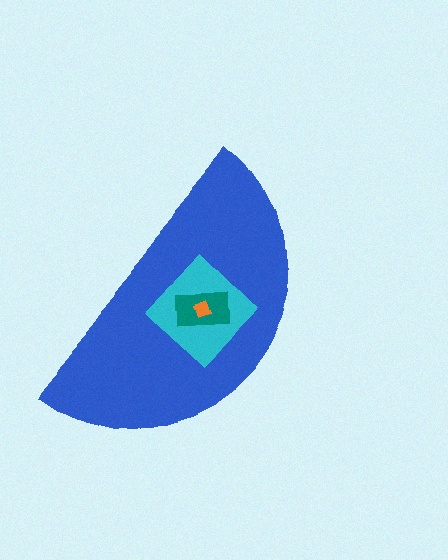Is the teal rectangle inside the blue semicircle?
Yes.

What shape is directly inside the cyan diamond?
The teal rectangle.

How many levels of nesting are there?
4.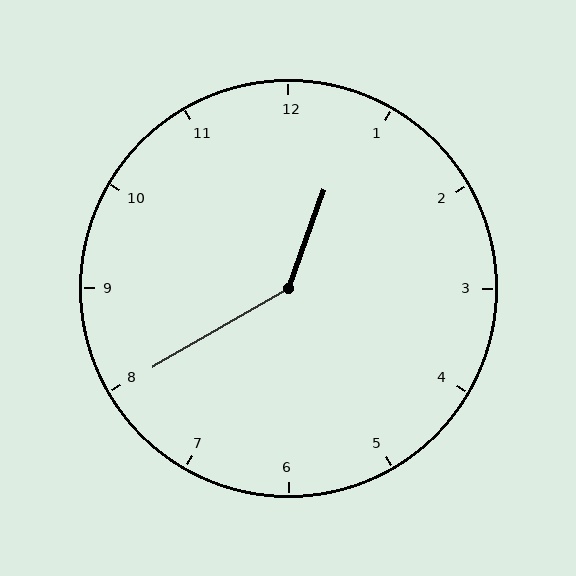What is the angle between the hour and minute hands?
Approximately 140 degrees.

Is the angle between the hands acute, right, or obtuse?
It is obtuse.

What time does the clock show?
12:40.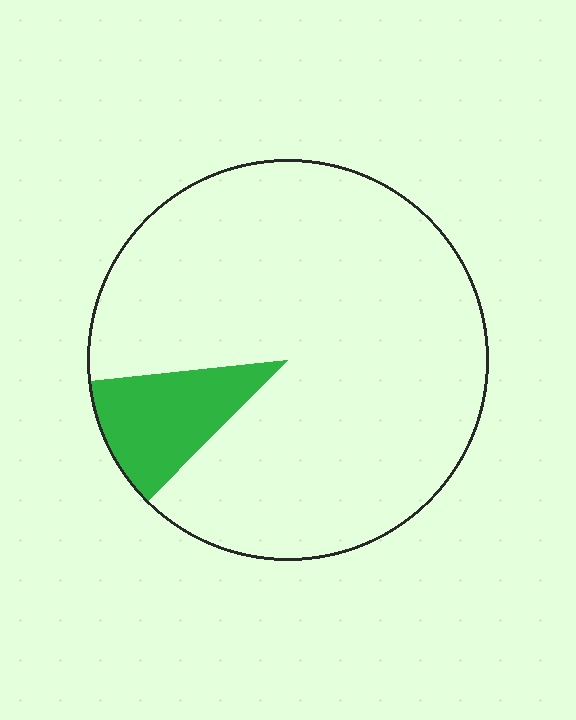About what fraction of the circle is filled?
About one tenth (1/10).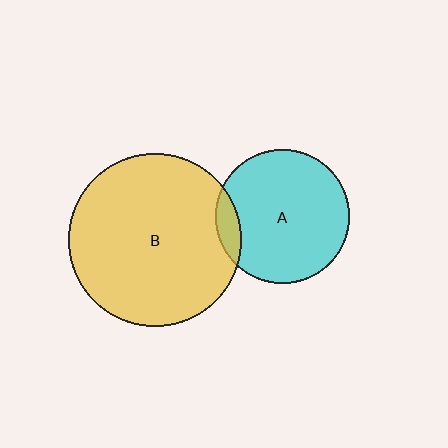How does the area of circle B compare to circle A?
Approximately 1.7 times.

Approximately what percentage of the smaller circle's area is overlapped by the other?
Approximately 10%.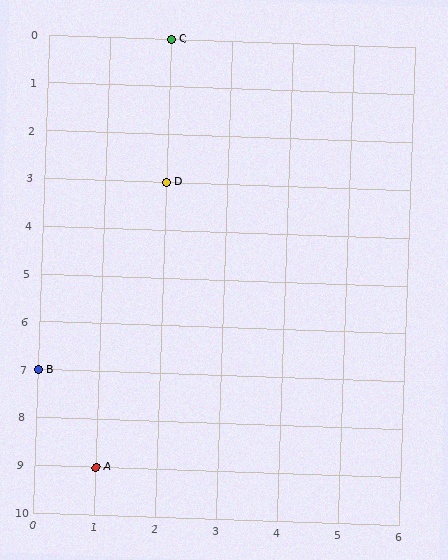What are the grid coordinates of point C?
Point C is at grid coordinates (2, 0).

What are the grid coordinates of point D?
Point D is at grid coordinates (2, 3).